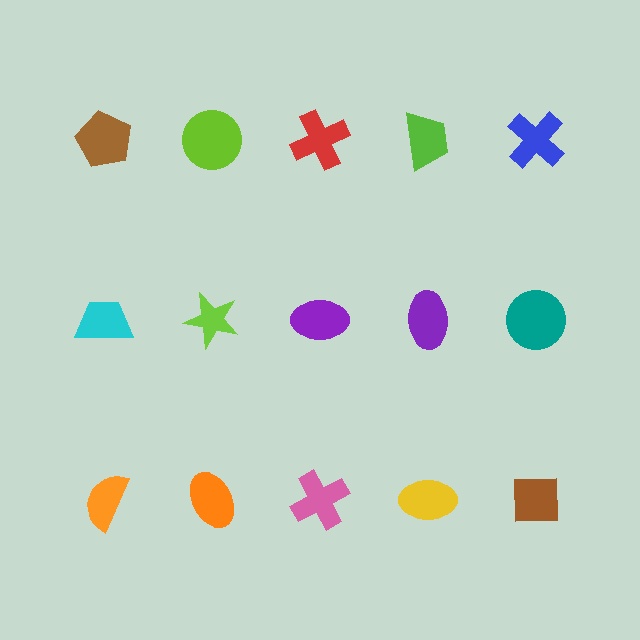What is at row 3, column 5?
A brown square.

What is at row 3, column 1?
An orange semicircle.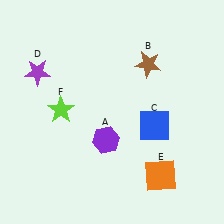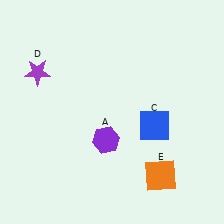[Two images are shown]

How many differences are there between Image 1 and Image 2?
There are 2 differences between the two images.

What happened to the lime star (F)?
The lime star (F) was removed in Image 2. It was in the top-left area of Image 1.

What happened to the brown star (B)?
The brown star (B) was removed in Image 2. It was in the top-right area of Image 1.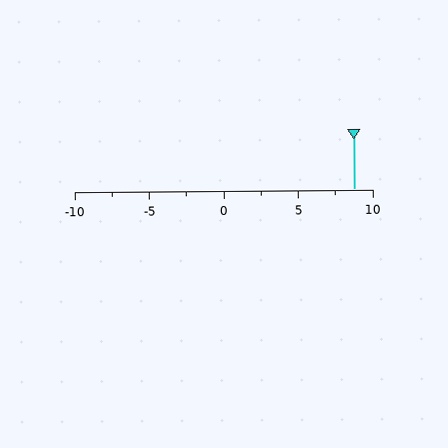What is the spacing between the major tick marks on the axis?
The major ticks are spaced 5 apart.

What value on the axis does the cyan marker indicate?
The marker indicates approximately 8.8.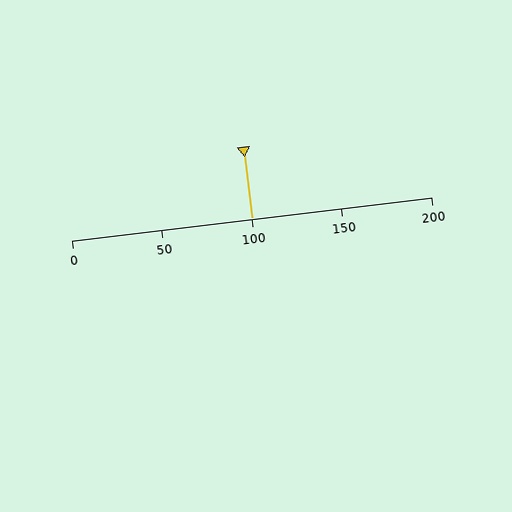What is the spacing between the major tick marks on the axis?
The major ticks are spaced 50 apart.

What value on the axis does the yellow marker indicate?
The marker indicates approximately 100.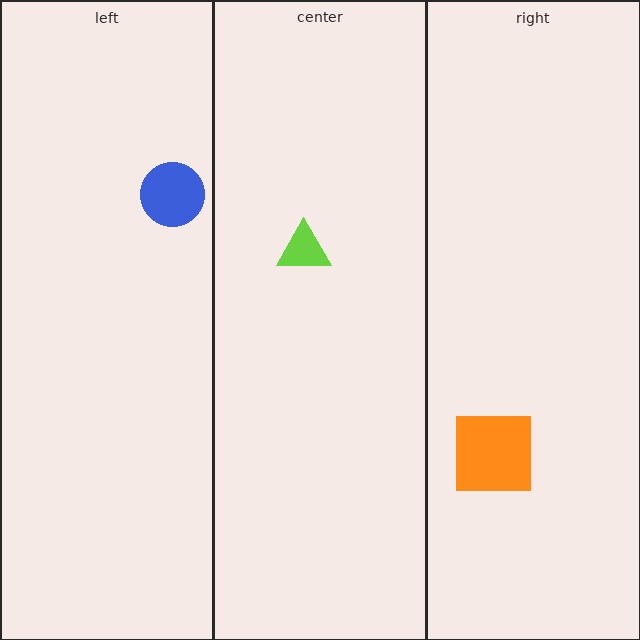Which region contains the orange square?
The right region.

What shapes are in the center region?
The lime triangle.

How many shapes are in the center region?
1.